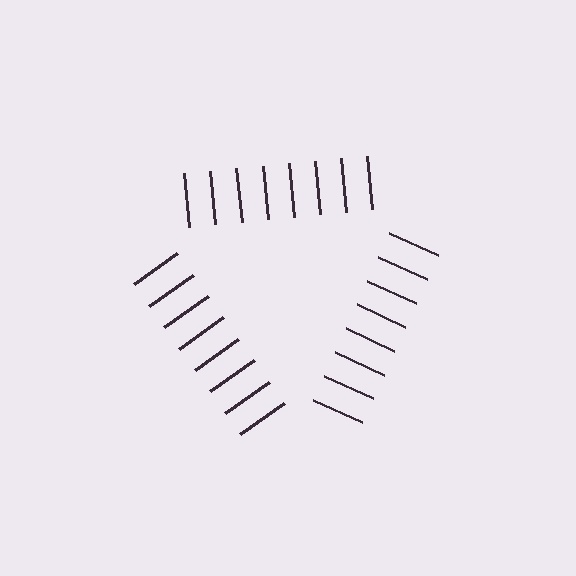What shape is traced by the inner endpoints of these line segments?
An illusory triangle — the line segments terminate on its edges but no continuous stroke is drawn.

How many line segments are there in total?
24 — 8 along each of the 3 edges.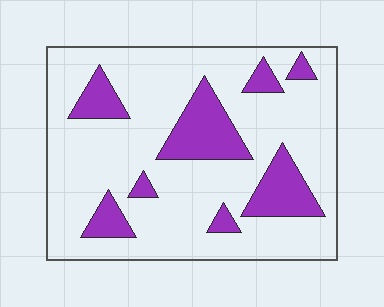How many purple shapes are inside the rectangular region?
8.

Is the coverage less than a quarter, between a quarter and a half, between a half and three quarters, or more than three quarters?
Less than a quarter.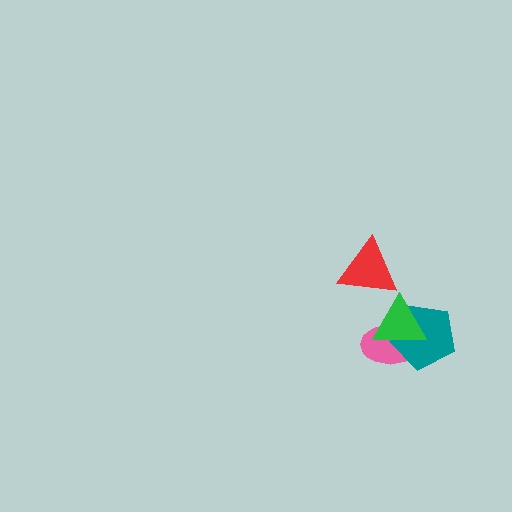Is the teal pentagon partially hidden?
Yes, it is partially covered by another shape.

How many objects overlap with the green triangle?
2 objects overlap with the green triangle.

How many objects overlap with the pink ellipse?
2 objects overlap with the pink ellipse.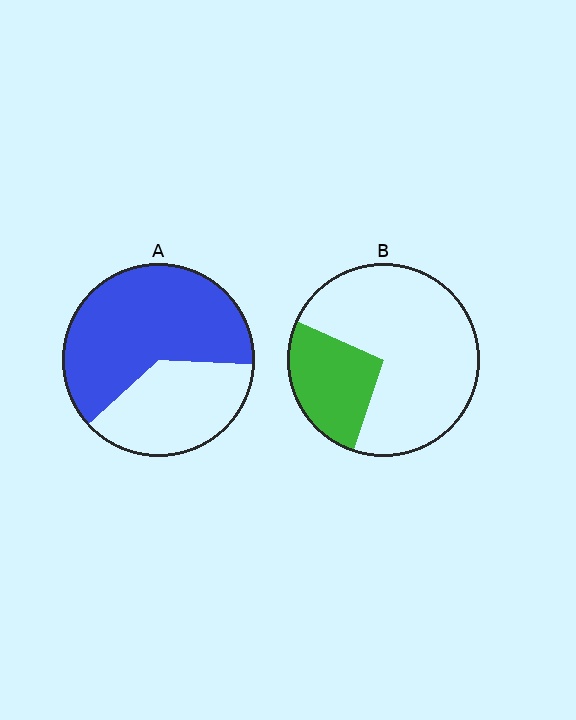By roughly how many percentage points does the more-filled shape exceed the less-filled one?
By roughly 35 percentage points (A over B).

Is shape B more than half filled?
No.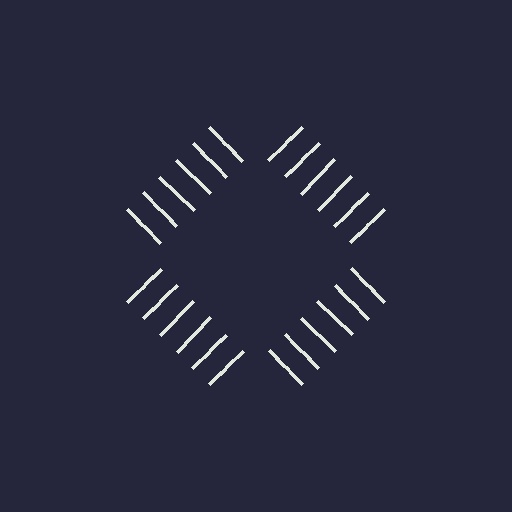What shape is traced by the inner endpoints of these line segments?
An illusory square — the line segments terminate on its edges but no continuous stroke is drawn.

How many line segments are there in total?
24 — 6 along each of the 4 edges.